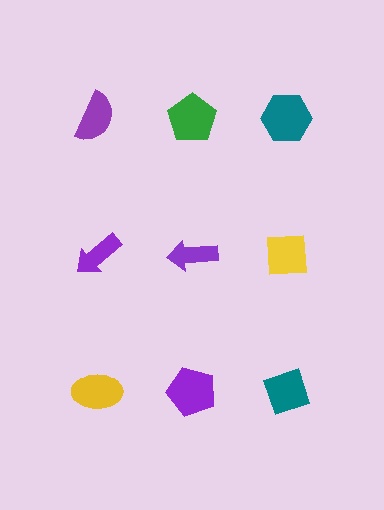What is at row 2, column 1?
A purple arrow.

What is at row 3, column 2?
A purple pentagon.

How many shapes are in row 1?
3 shapes.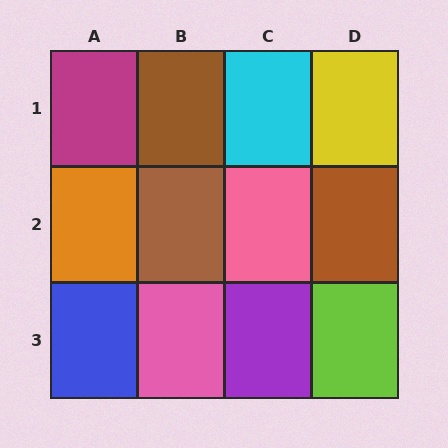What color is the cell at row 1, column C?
Cyan.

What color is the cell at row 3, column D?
Lime.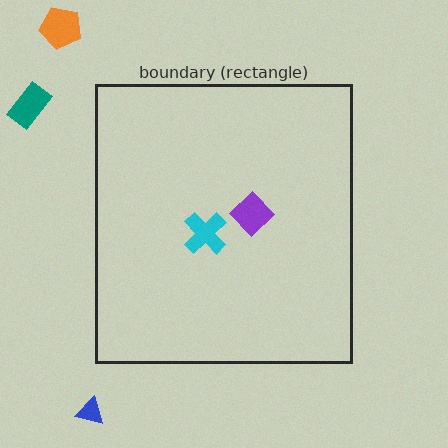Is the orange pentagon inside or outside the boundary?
Outside.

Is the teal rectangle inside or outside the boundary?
Outside.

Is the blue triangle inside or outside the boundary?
Outside.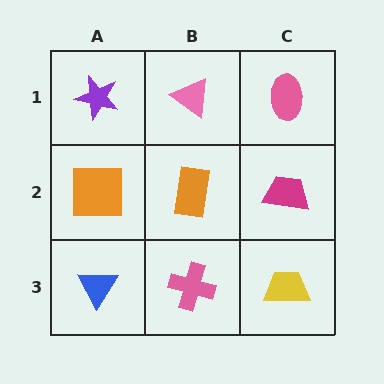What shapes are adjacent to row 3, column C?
A magenta trapezoid (row 2, column C), a pink cross (row 3, column B).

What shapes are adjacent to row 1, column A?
An orange square (row 2, column A), a pink triangle (row 1, column B).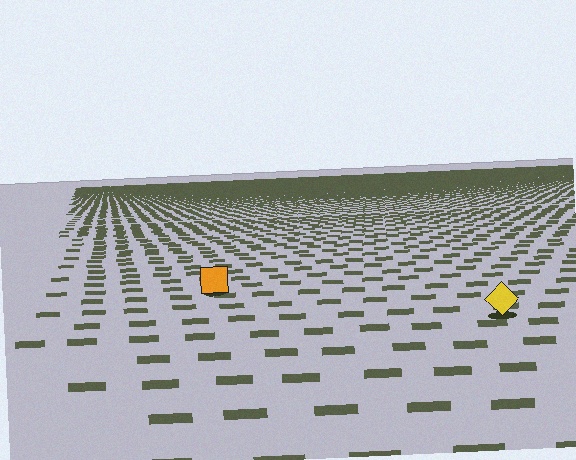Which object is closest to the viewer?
The yellow diamond is closest. The texture marks near it are larger and more spread out.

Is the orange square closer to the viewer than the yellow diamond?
No. The yellow diamond is closer — you can tell from the texture gradient: the ground texture is coarser near it.